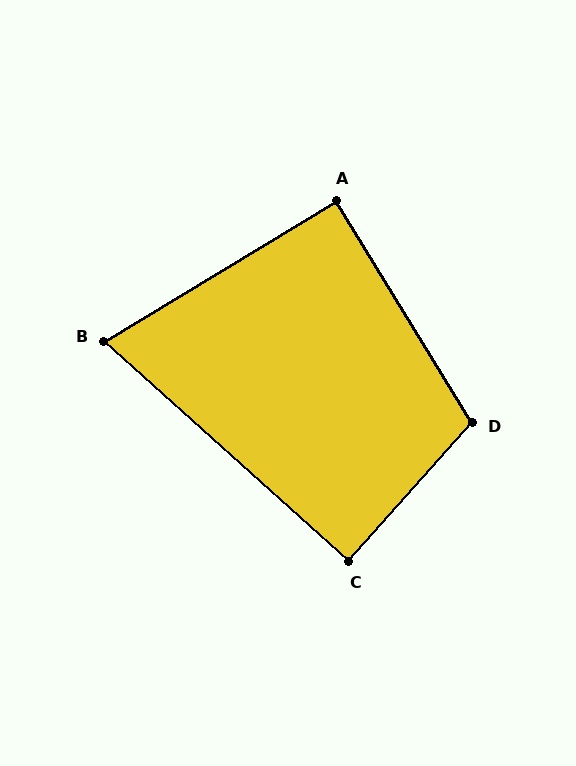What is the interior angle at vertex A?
Approximately 90 degrees (approximately right).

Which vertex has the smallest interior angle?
B, at approximately 73 degrees.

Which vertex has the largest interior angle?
D, at approximately 107 degrees.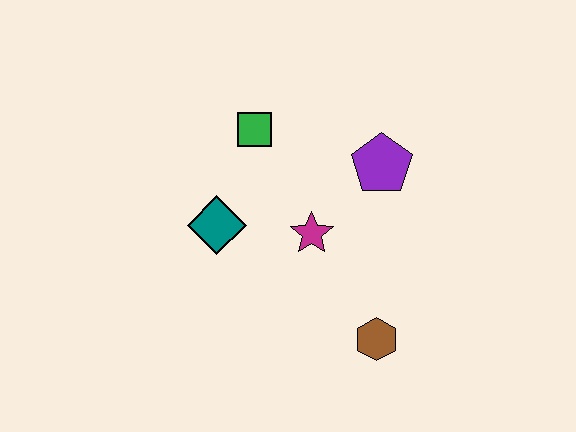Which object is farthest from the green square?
The brown hexagon is farthest from the green square.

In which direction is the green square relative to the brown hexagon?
The green square is above the brown hexagon.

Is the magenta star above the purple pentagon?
No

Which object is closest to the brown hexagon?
The magenta star is closest to the brown hexagon.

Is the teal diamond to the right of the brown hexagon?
No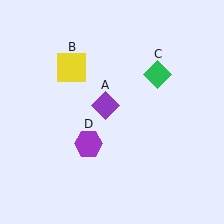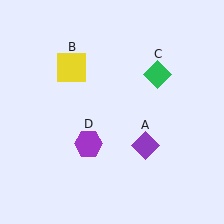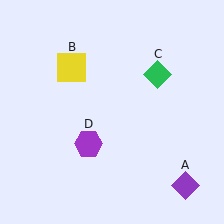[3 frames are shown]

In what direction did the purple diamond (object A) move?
The purple diamond (object A) moved down and to the right.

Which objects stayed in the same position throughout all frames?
Yellow square (object B) and green diamond (object C) and purple hexagon (object D) remained stationary.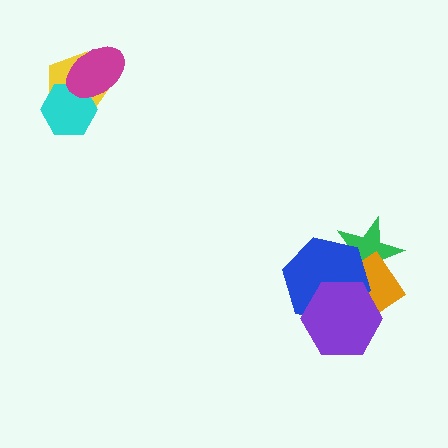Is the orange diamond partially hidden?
Yes, it is partially covered by another shape.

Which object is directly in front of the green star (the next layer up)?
The orange diamond is directly in front of the green star.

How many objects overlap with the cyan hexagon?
2 objects overlap with the cyan hexagon.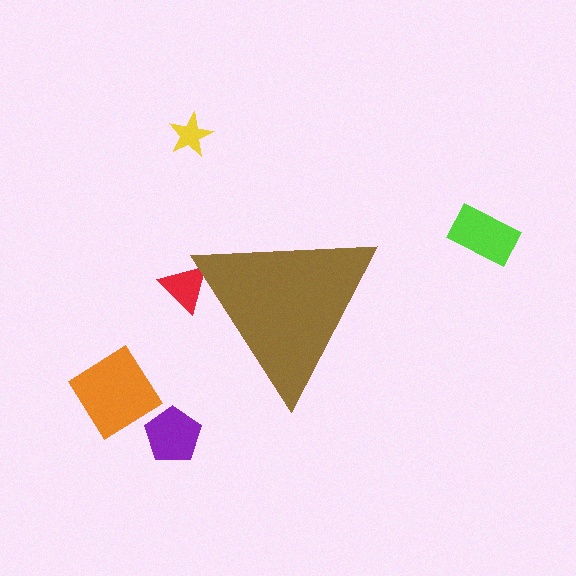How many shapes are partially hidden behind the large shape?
1 shape is partially hidden.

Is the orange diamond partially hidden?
No, the orange diamond is fully visible.